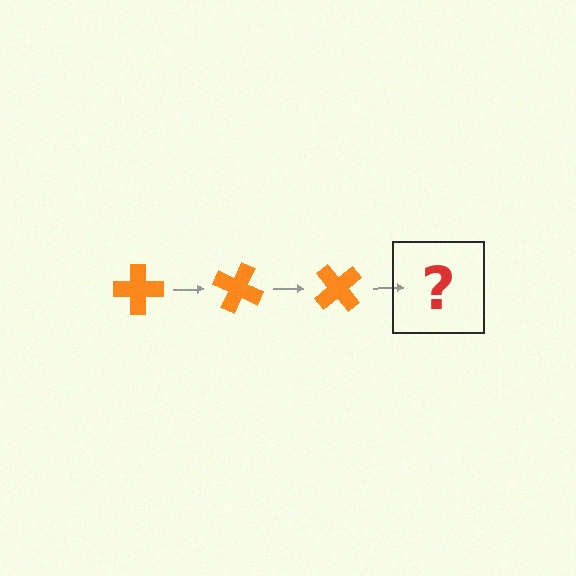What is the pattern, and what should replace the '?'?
The pattern is that the cross rotates 25 degrees each step. The '?' should be an orange cross rotated 75 degrees.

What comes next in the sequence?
The next element should be an orange cross rotated 75 degrees.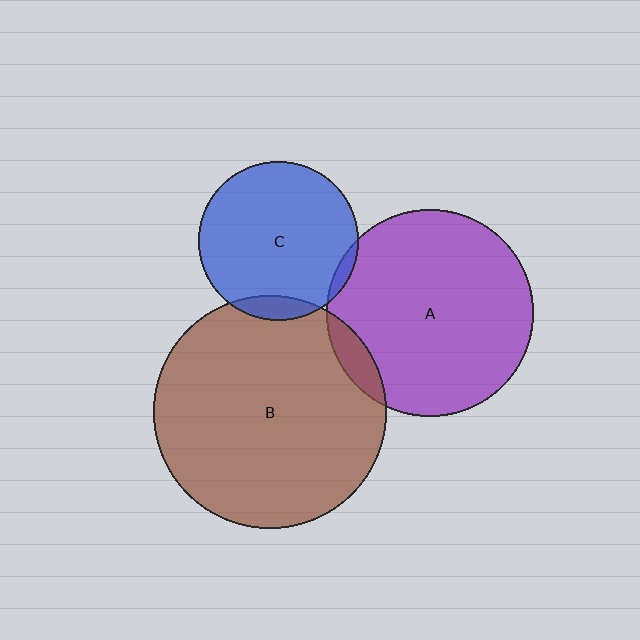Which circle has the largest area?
Circle B (brown).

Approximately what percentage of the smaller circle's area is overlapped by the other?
Approximately 10%.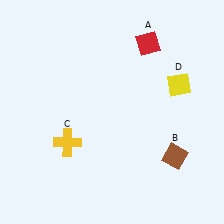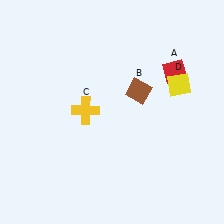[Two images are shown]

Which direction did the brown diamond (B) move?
The brown diamond (B) moved up.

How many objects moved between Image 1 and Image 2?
3 objects moved between the two images.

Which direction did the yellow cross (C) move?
The yellow cross (C) moved up.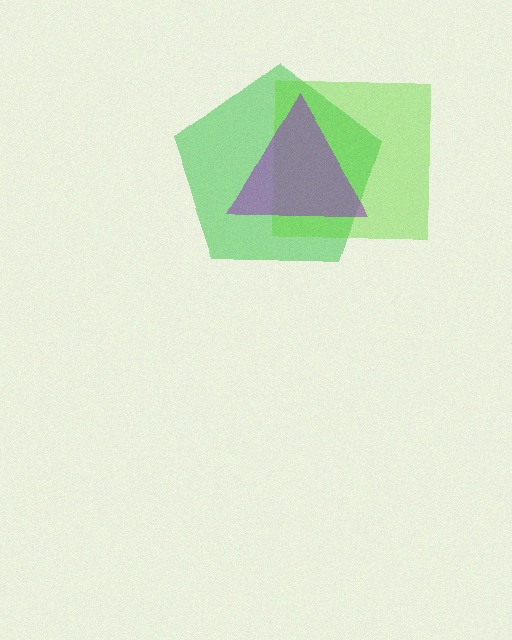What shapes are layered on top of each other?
The layered shapes are: a green pentagon, a lime square, a purple triangle.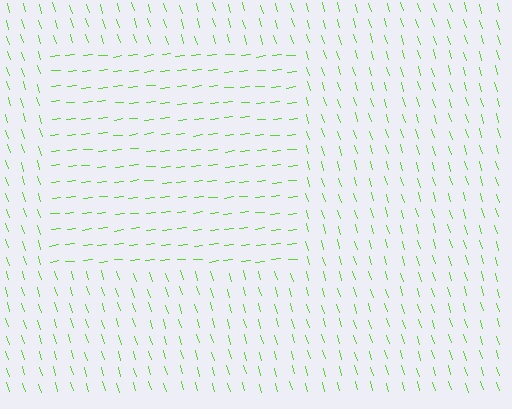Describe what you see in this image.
The image is filled with small lime line segments. A rectangle region in the image has lines oriented differently from the surrounding lines, creating a visible texture boundary.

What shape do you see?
I see a rectangle.